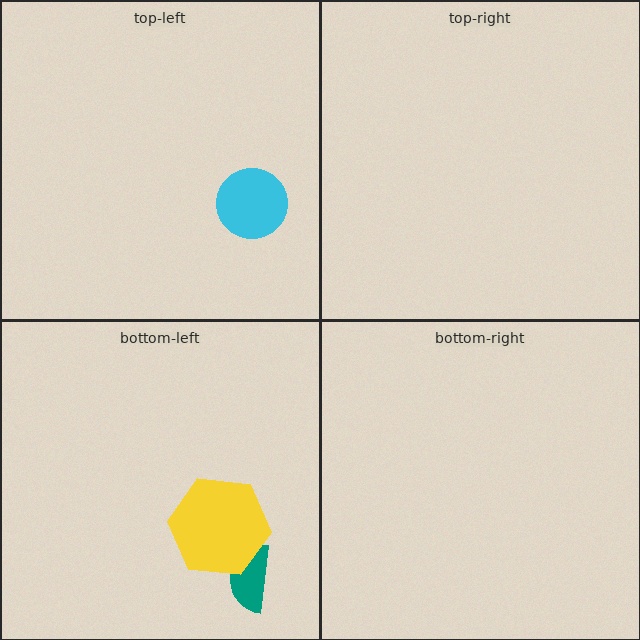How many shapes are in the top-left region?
1.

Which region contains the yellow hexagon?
The bottom-left region.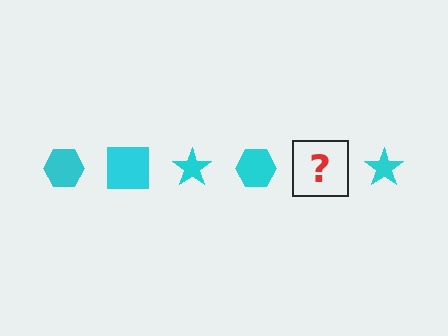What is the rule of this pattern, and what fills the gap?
The rule is that the pattern cycles through hexagon, square, star shapes in cyan. The gap should be filled with a cyan square.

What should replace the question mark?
The question mark should be replaced with a cyan square.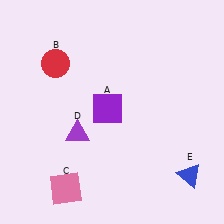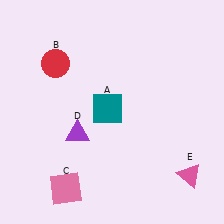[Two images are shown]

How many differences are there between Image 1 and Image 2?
There are 2 differences between the two images.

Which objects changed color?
A changed from purple to teal. E changed from blue to pink.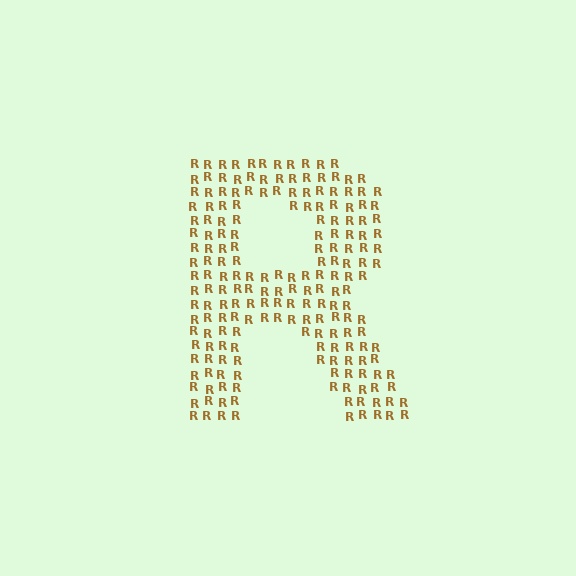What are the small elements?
The small elements are letter R's.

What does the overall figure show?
The overall figure shows the letter R.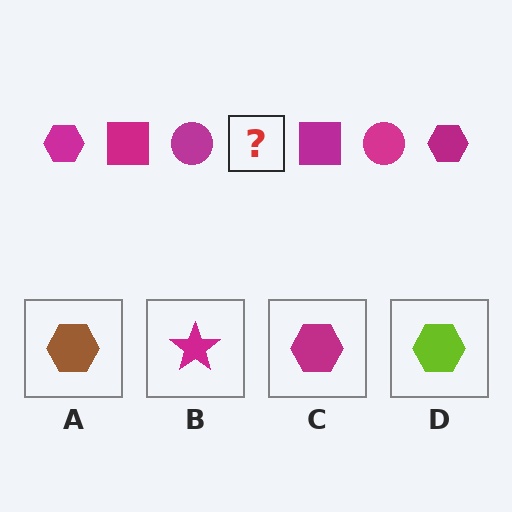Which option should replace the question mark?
Option C.